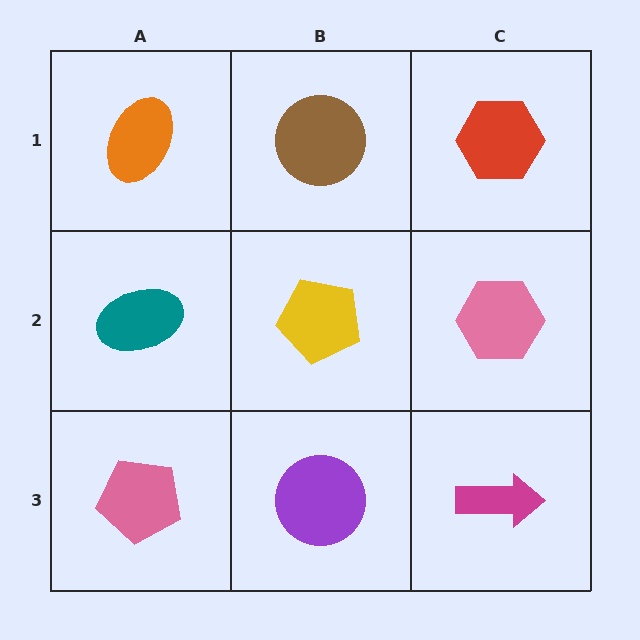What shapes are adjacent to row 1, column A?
A teal ellipse (row 2, column A), a brown circle (row 1, column B).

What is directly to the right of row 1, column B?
A red hexagon.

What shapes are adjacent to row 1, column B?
A yellow pentagon (row 2, column B), an orange ellipse (row 1, column A), a red hexagon (row 1, column C).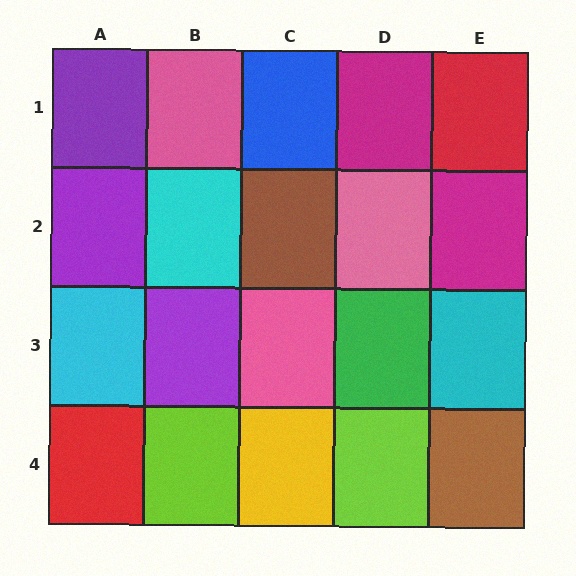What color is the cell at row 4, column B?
Lime.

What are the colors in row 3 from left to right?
Cyan, purple, pink, green, cyan.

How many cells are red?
2 cells are red.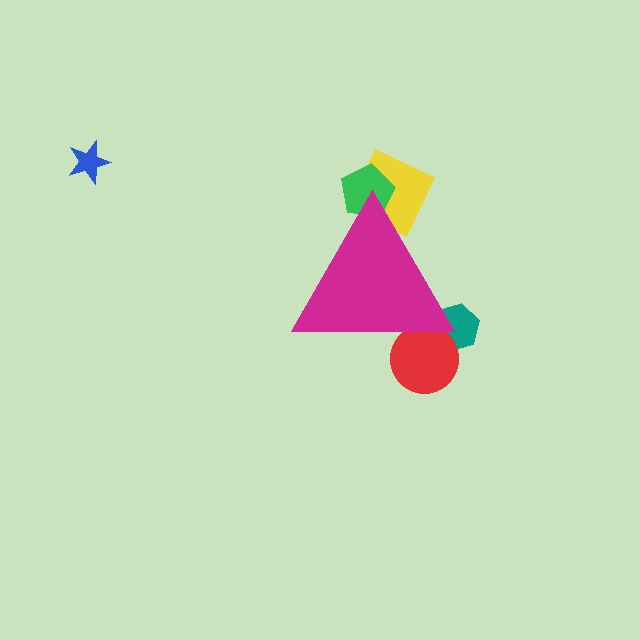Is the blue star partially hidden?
No, the blue star is fully visible.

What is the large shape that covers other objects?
A magenta triangle.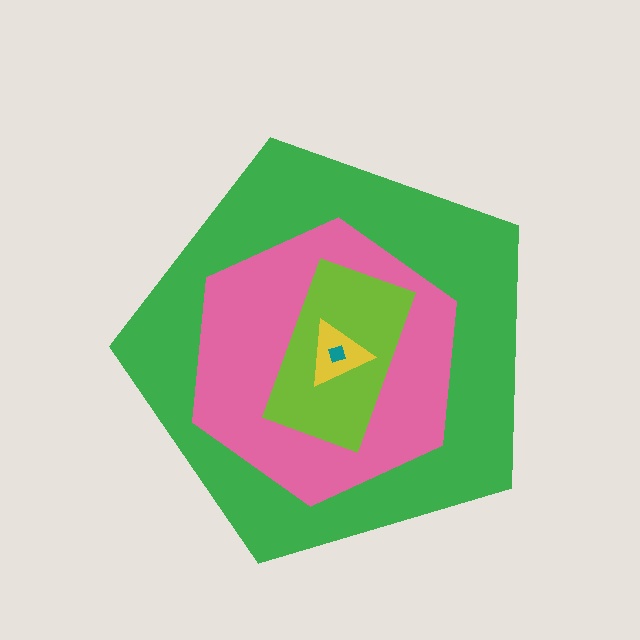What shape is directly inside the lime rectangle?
The yellow triangle.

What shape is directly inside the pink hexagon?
The lime rectangle.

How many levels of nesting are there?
5.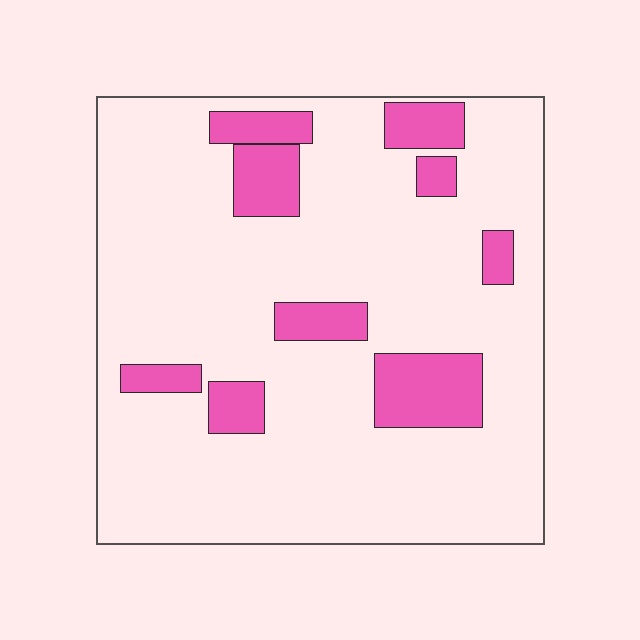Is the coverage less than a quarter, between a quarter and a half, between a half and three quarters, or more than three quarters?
Less than a quarter.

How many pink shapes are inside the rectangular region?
9.